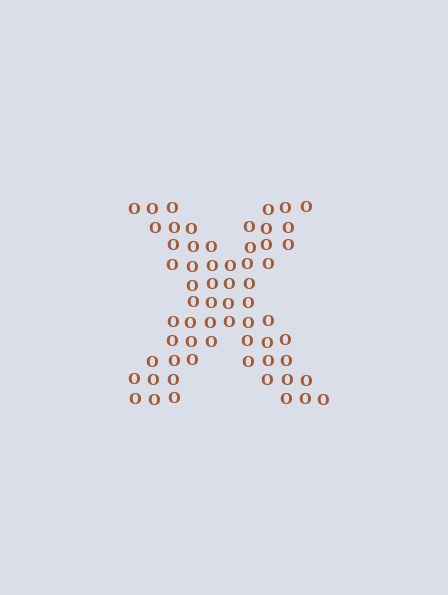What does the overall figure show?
The overall figure shows the letter X.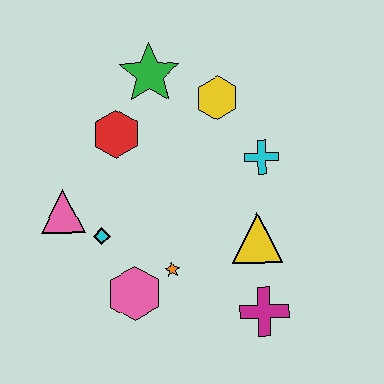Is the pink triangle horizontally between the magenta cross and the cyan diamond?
No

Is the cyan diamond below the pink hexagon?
No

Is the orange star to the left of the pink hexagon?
No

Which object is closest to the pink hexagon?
The orange star is closest to the pink hexagon.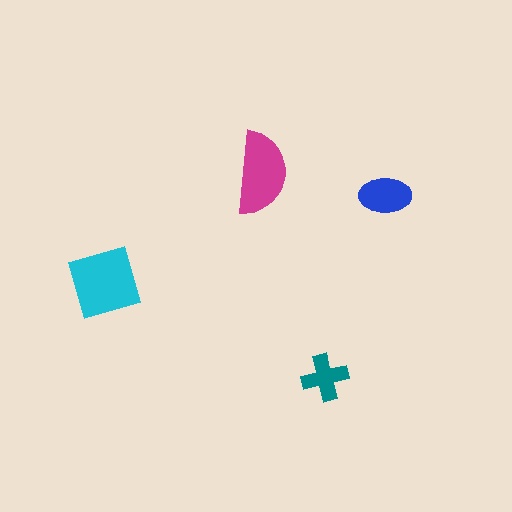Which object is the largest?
The cyan square.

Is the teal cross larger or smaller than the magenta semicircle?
Smaller.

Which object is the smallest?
The teal cross.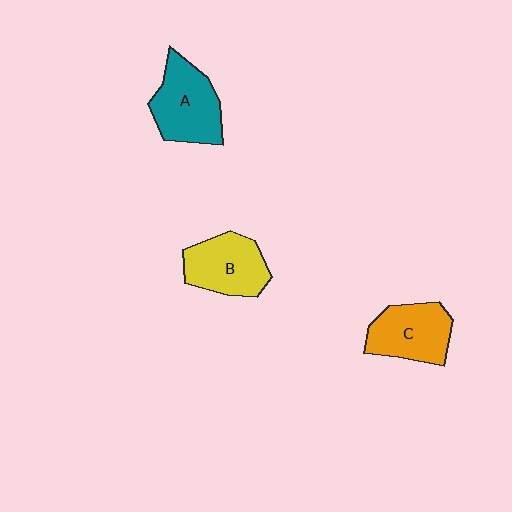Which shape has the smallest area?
Shape C (orange).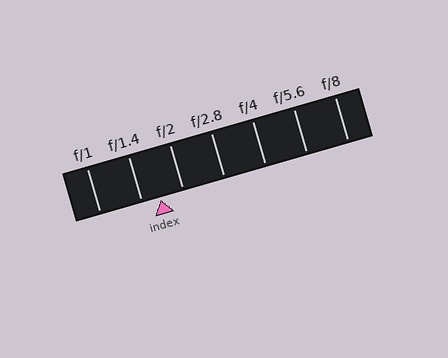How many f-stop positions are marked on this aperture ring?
There are 7 f-stop positions marked.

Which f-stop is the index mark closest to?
The index mark is closest to f/1.4.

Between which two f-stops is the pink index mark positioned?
The index mark is between f/1.4 and f/2.